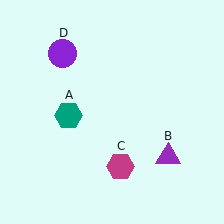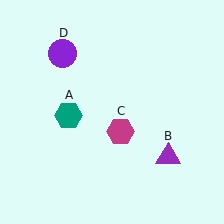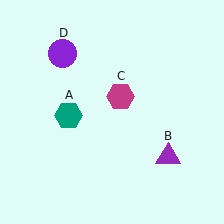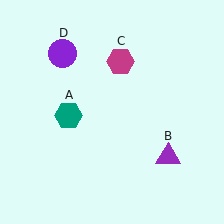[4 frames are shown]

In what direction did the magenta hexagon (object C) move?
The magenta hexagon (object C) moved up.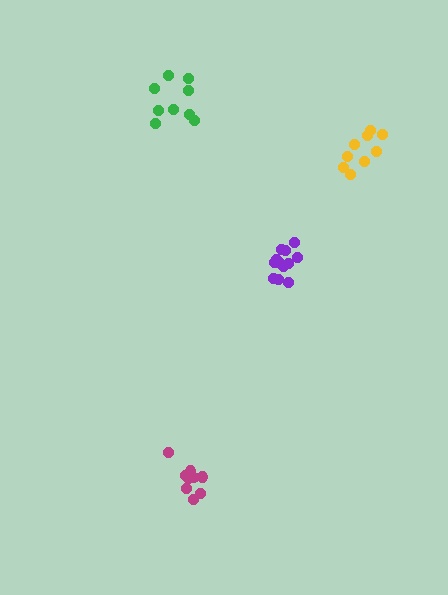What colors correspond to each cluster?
The clusters are colored: green, magenta, purple, yellow.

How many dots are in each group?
Group 1: 10 dots, Group 2: 10 dots, Group 3: 12 dots, Group 4: 9 dots (41 total).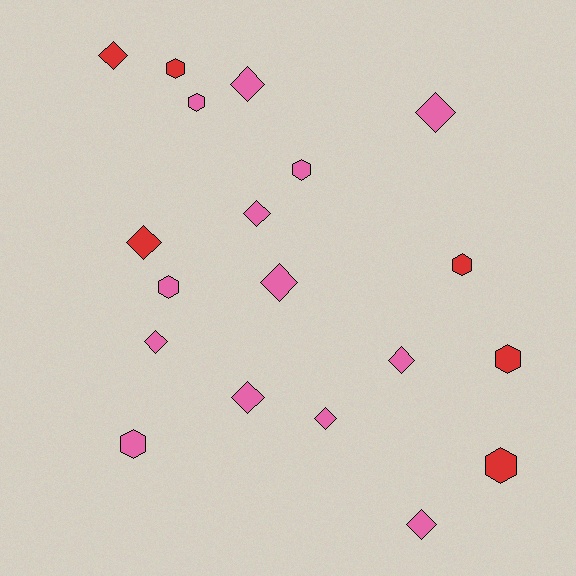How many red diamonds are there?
There are 2 red diamonds.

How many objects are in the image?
There are 19 objects.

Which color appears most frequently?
Pink, with 13 objects.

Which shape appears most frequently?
Diamond, with 11 objects.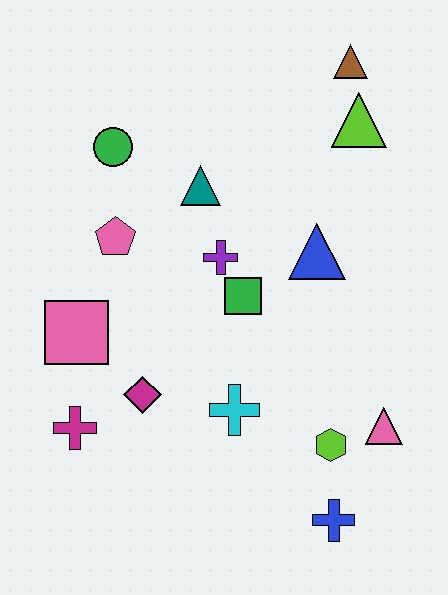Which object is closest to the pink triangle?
The lime hexagon is closest to the pink triangle.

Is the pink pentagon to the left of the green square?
Yes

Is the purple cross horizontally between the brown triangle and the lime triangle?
No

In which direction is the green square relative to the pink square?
The green square is to the right of the pink square.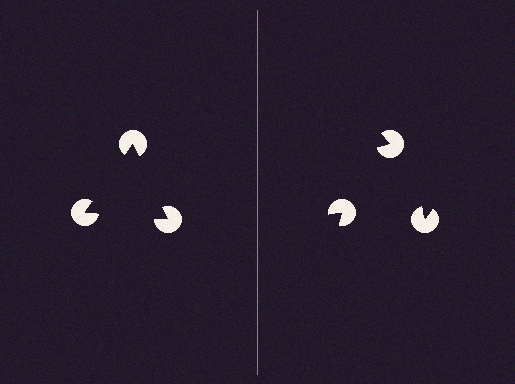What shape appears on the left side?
An illusory triangle.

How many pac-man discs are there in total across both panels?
6 — 3 on each side.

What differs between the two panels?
The pac-man discs are positioned identically on both sides; only the wedge orientations differ. On the left they align to a triangle; on the right they are misaligned.